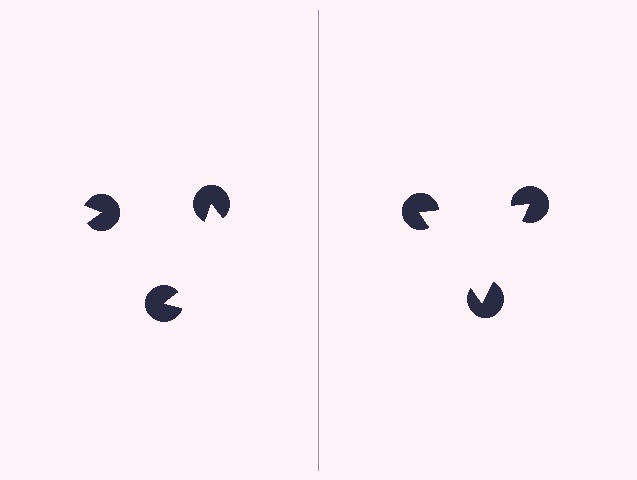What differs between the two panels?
The pac-man discs are positioned identically on both sides; only the wedge orientations differ. On the right they align to a triangle; on the left they are misaligned.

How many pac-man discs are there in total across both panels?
6 — 3 on each side.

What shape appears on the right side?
An illusory triangle.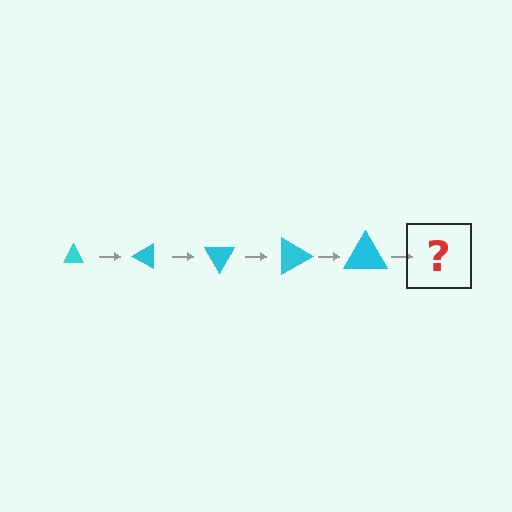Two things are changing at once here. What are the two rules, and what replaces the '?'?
The two rules are that the triangle grows larger each step and it rotates 30 degrees each step. The '?' should be a triangle, larger than the previous one and rotated 150 degrees from the start.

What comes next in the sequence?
The next element should be a triangle, larger than the previous one and rotated 150 degrees from the start.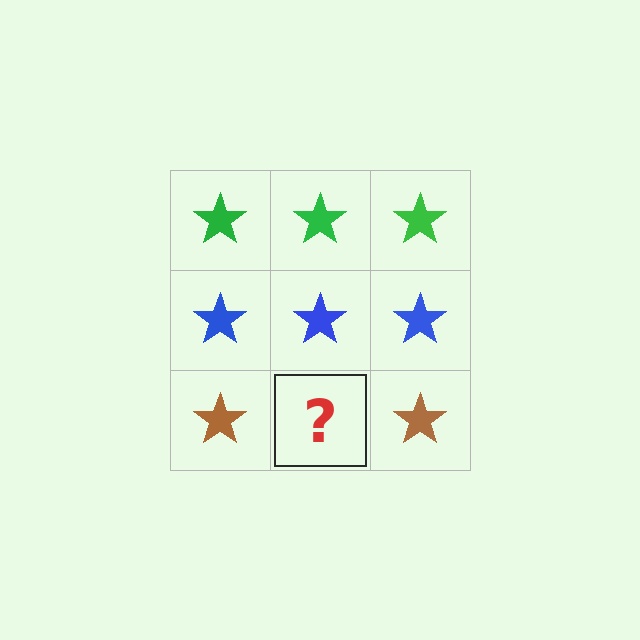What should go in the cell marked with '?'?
The missing cell should contain a brown star.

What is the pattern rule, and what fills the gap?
The rule is that each row has a consistent color. The gap should be filled with a brown star.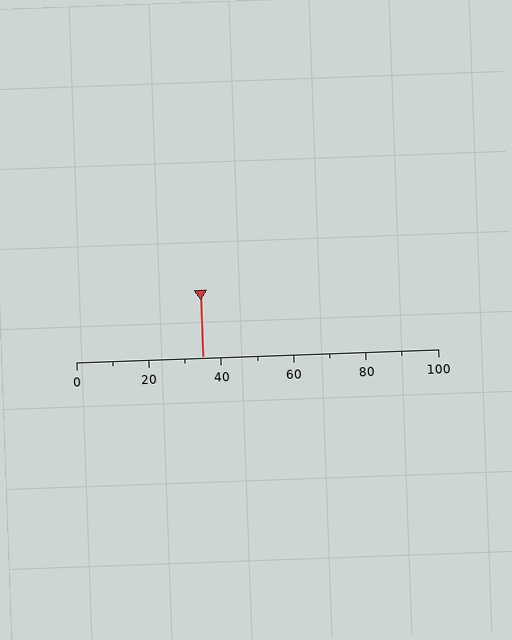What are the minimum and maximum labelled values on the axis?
The axis runs from 0 to 100.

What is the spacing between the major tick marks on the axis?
The major ticks are spaced 20 apart.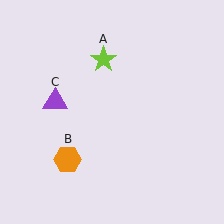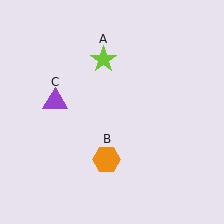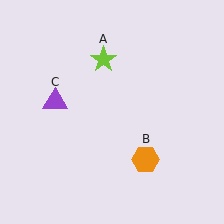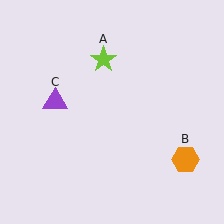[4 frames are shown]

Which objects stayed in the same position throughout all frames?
Lime star (object A) and purple triangle (object C) remained stationary.